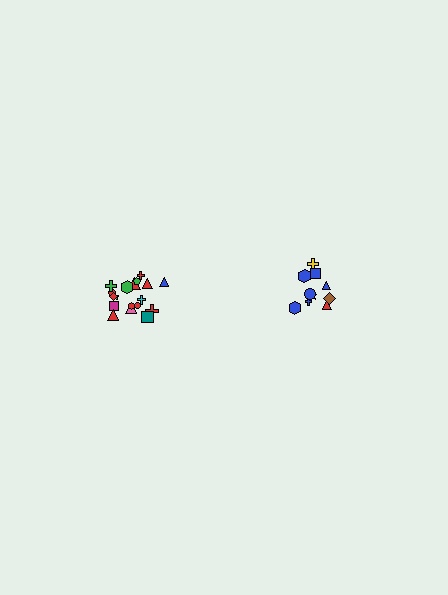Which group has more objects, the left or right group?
The left group.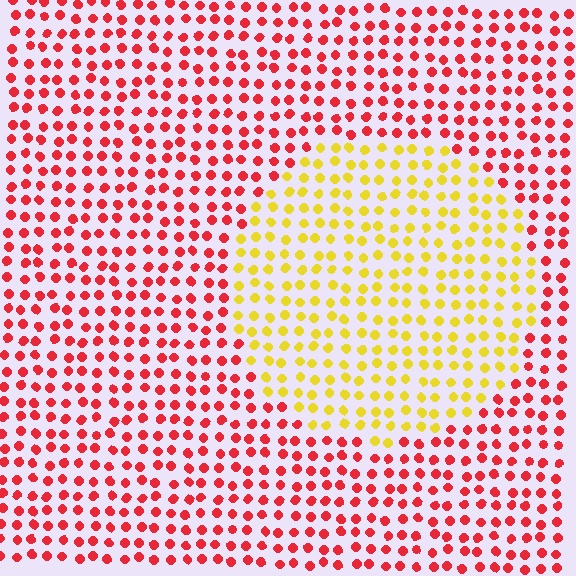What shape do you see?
I see a circle.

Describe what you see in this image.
The image is filled with small red elements in a uniform arrangement. A circle-shaped region is visible where the elements are tinted to a slightly different hue, forming a subtle color boundary.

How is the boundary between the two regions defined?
The boundary is defined purely by a slight shift in hue (about 60 degrees). Spacing, size, and orientation are identical on both sides.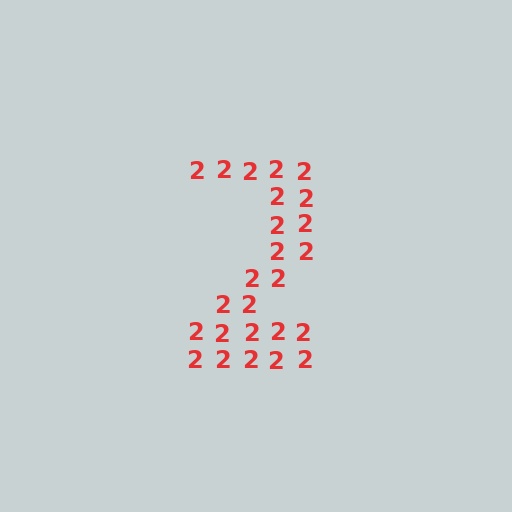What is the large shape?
The large shape is the digit 2.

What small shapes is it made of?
It is made of small digit 2's.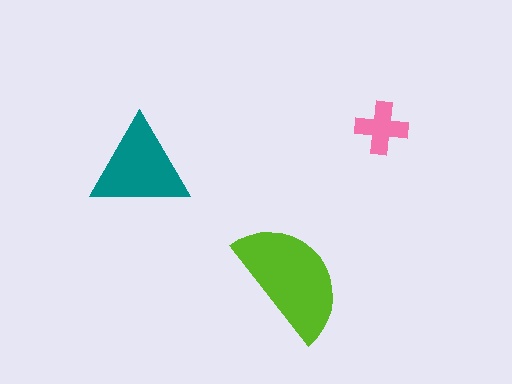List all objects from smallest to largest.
The pink cross, the teal triangle, the lime semicircle.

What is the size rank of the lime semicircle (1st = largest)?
1st.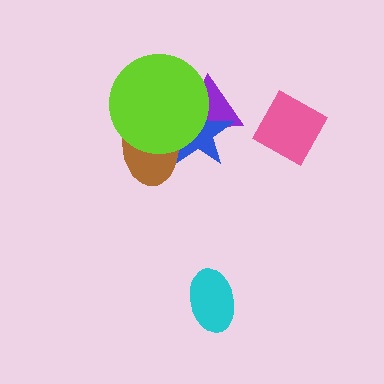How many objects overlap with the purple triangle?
3 objects overlap with the purple triangle.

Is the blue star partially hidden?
Yes, it is partially covered by another shape.